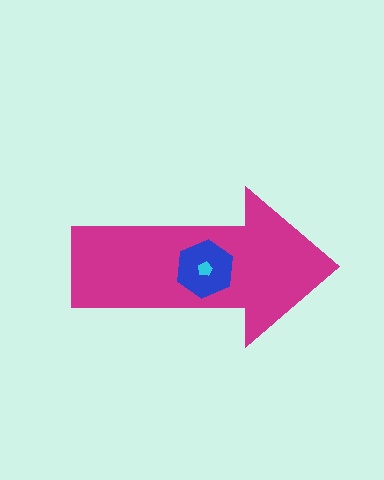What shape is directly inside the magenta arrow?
The blue hexagon.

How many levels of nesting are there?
3.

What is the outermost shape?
The magenta arrow.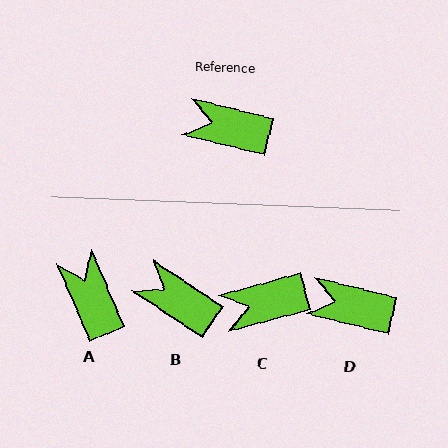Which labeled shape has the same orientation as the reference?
D.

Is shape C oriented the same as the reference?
No, it is off by about 29 degrees.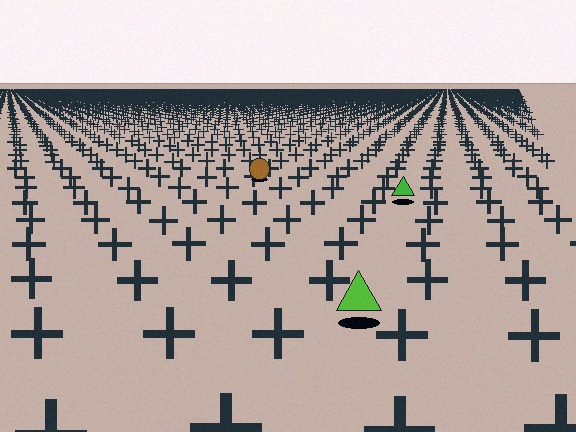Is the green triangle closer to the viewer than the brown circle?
Yes. The green triangle is closer — you can tell from the texture gradient: the ground texture is coarser near it.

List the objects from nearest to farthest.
From nearest to farthest: the lime triangle, the green triangle, the brown circle.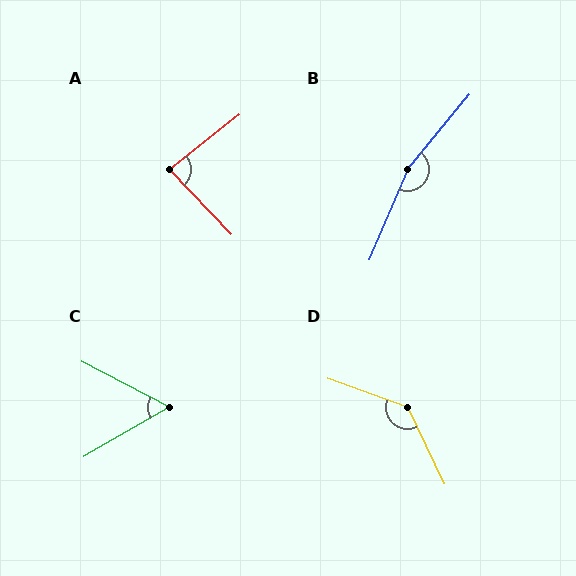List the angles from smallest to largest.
C (58°), A (85°), D (135°), B (164°).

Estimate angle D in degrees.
Approximately 135 degrees.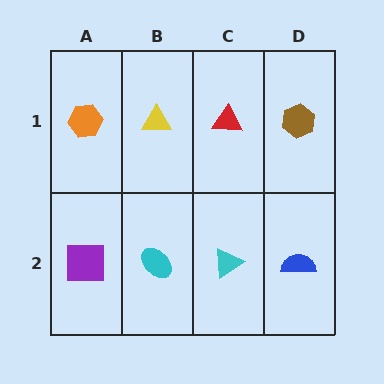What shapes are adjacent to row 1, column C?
A cyan triangle (row 2, column C), a yellow triangle (row 1, column B), a brown hexagon (row 1, column D).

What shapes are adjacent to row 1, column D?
A blue semicircle (row 2, column D), a red triangle (row 1, column C).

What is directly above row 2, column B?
A yellow triangle.